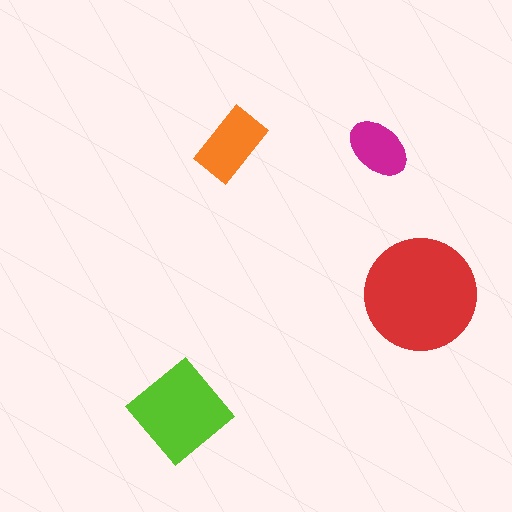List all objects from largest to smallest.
The red circle, the lime diamond, the orange rectangle, the magenta ellipse.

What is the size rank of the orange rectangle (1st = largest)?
3rd.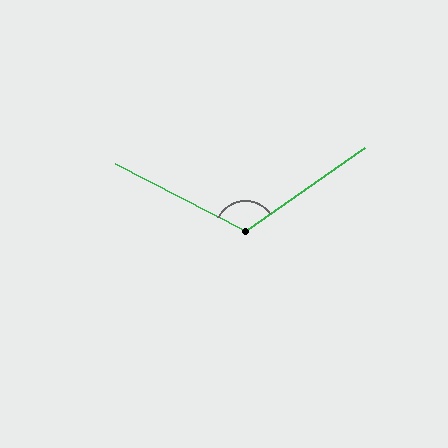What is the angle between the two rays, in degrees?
Approximately 117 degrees.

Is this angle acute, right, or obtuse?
It is obtuse.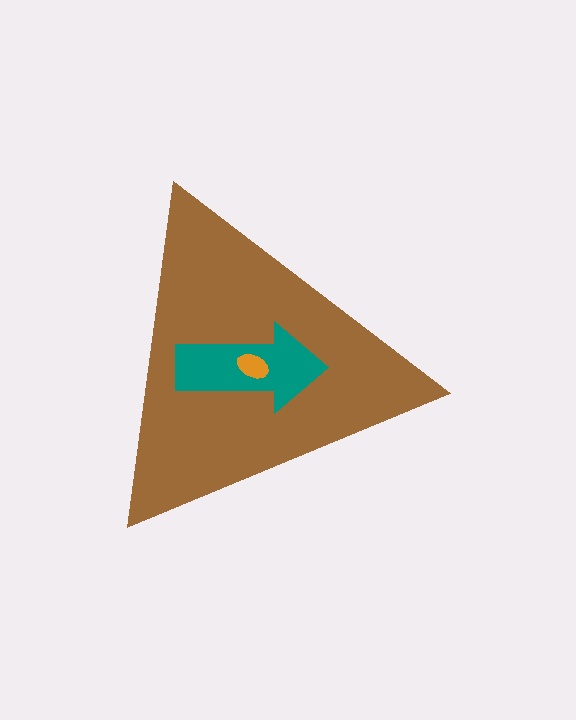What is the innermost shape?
The orange ellipse.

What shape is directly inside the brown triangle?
The teal arrow.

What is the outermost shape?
The brown triangle.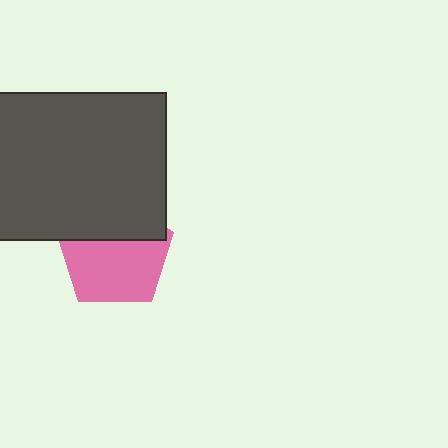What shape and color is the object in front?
The object in front is a dark gray rectangle.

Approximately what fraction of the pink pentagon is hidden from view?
Roughly 38% of the pink pentagon is hidden behind the dark gray rectangle.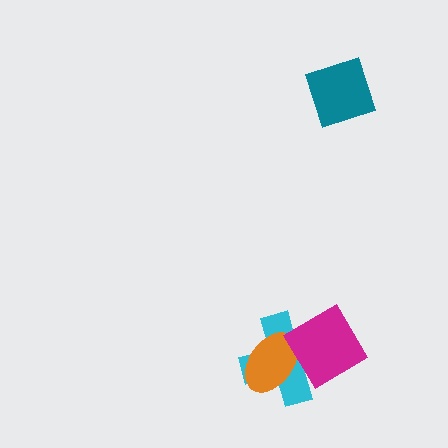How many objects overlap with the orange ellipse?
2 objects overlap with the orange ellipse.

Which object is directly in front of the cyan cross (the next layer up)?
The orange ellipse is directly in front of the cyan cross.